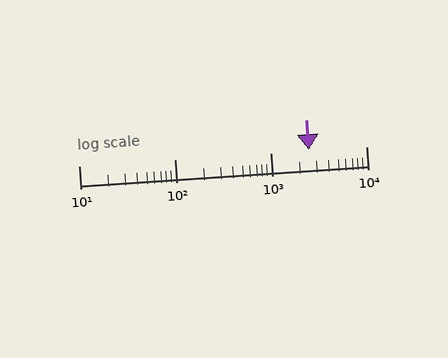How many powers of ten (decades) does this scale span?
The scale spans 3 decades, from 10 to 10000.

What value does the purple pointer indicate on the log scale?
The pointer indicates approximately 2500.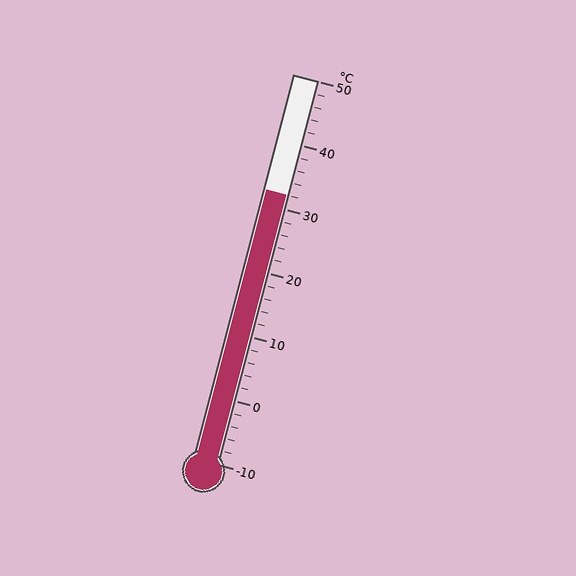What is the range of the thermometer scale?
The thermometer scale ranges from -10°C to 50°C.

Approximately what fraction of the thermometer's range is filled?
The thermometer is filled to approximately 70% of its range.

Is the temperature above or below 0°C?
The temperature is above 0°C.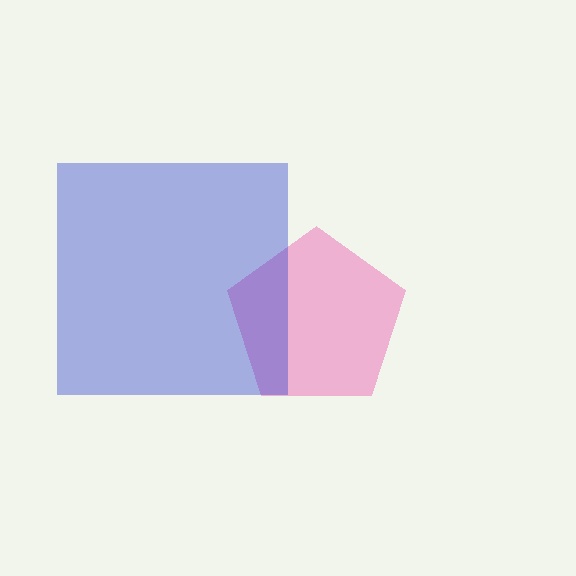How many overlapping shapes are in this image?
There are 2 overlapping shapes in the image.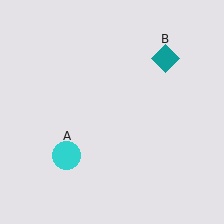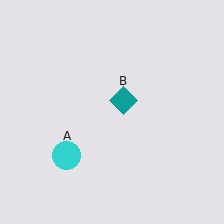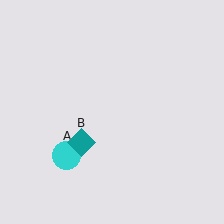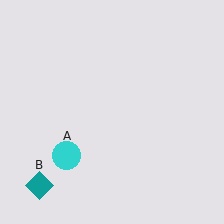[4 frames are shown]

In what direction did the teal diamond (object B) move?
The teal diamond (object B) moved down and to the left.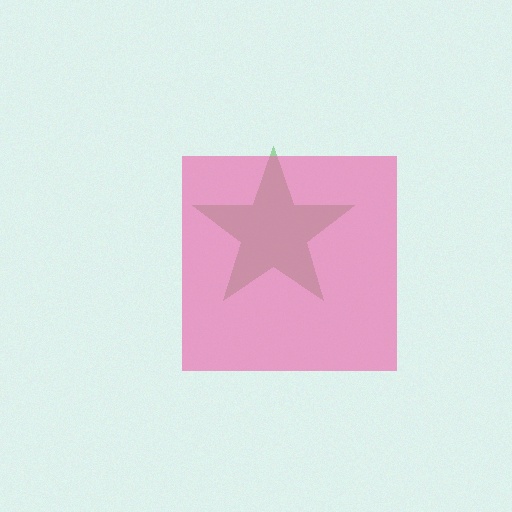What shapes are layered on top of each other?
The layered shapes are: a green star, a pink square.